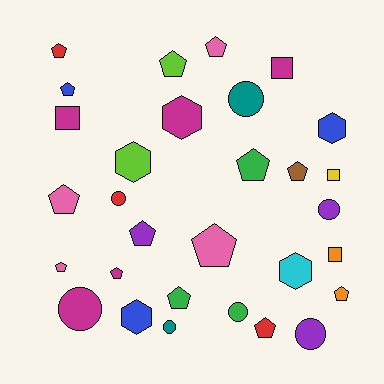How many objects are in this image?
There are 30 objects.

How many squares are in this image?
There are 4 squares.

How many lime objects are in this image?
There are 2 lime objects.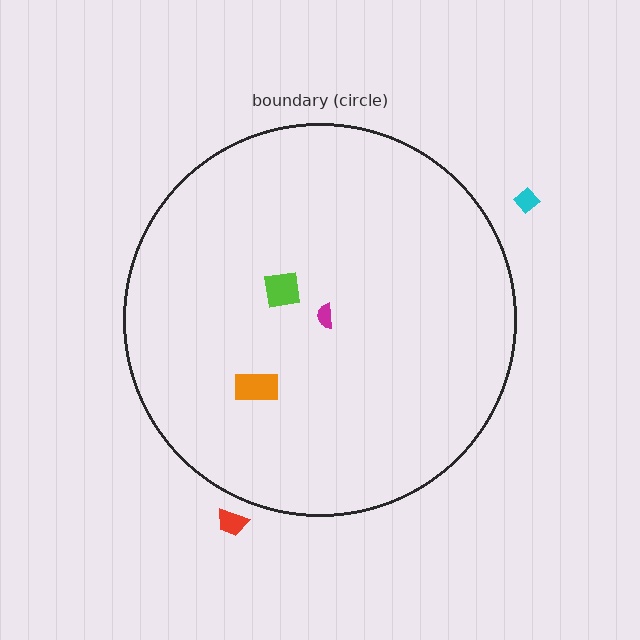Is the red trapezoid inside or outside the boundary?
Outside.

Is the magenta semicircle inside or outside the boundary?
Inside.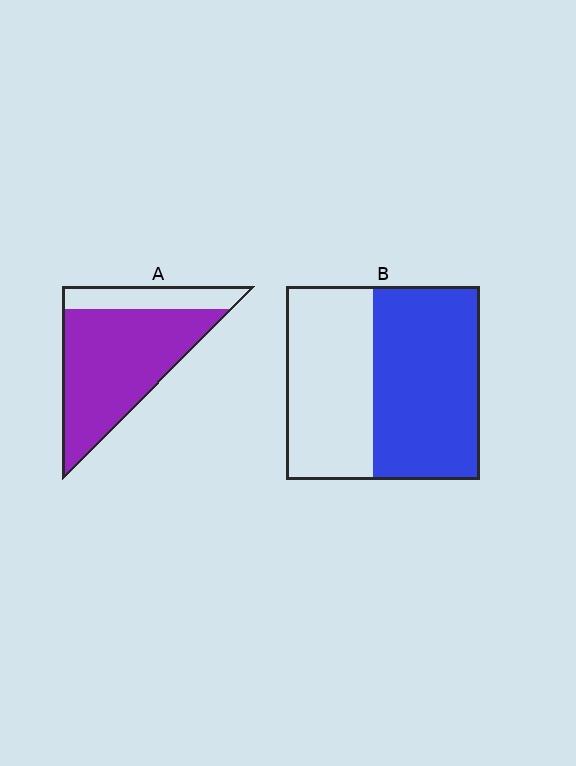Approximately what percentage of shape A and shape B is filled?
A is approximately 80% and B is approximately 55%.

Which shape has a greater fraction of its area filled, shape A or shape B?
Shape A.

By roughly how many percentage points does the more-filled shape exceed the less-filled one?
By roughly 25 percentage points (A over B).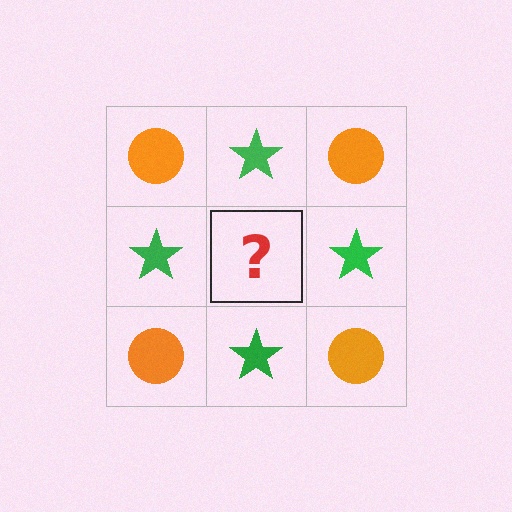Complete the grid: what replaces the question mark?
The question mark should be replaced with an orange circle.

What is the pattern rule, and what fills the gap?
The rule is that it alternates orange circle and green star in a checkerboard pattern. The gap should be filled with an orange circle.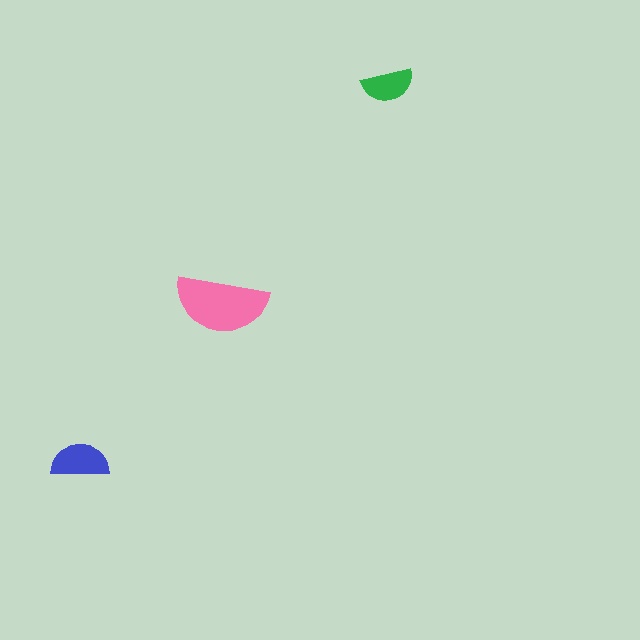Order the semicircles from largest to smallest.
the pink one, the blue one, the green one.